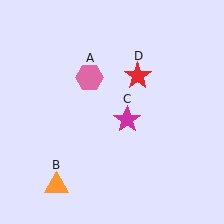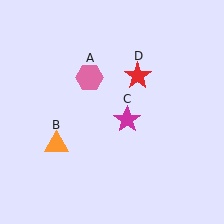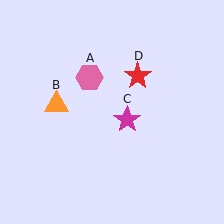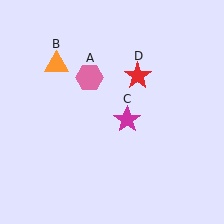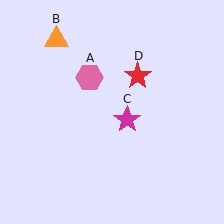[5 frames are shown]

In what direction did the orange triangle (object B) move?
The orange triangle (object B) moved up.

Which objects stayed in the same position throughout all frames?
Pink hexagon (object A) and magenta star (object C) and red star (object D) remained stationary.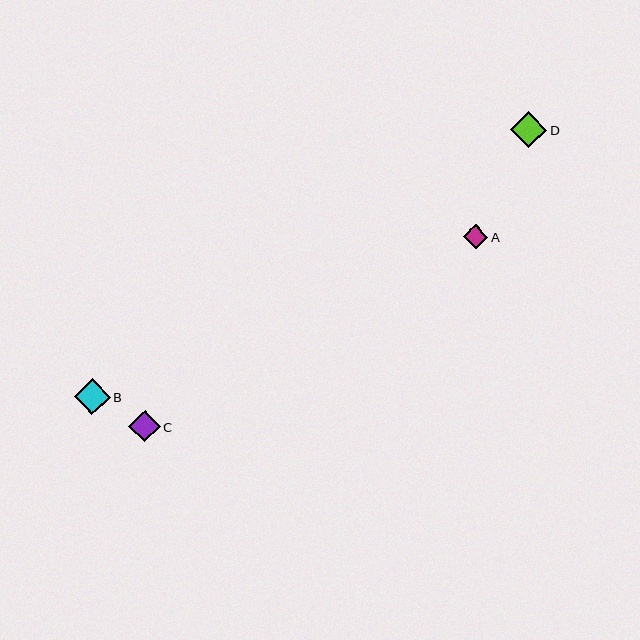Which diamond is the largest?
Diamond D is the largest with a size of approximately 36 pixels.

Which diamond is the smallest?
Diamond A is the smallest with a size of approximately 24 pixels.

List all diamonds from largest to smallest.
From largest to smallest: D, B, C, A.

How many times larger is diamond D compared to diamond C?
Diamond D is approximately 1.2 times the size of diamond C.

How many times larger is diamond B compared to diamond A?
Diamond B is approximately 1.5 times the size of diamond A.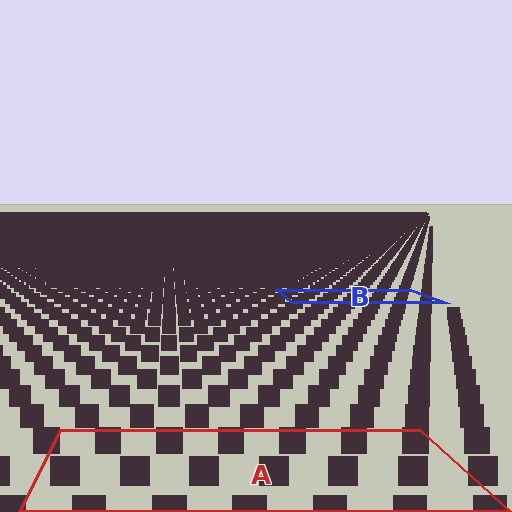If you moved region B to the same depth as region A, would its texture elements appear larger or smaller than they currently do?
They would appear larger. At a closer depth, the same texture elements are projected at a bigger on-screen size.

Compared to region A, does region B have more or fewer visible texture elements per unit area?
Region B has more texture elements per unit area — they are packed more densely because it is farther away.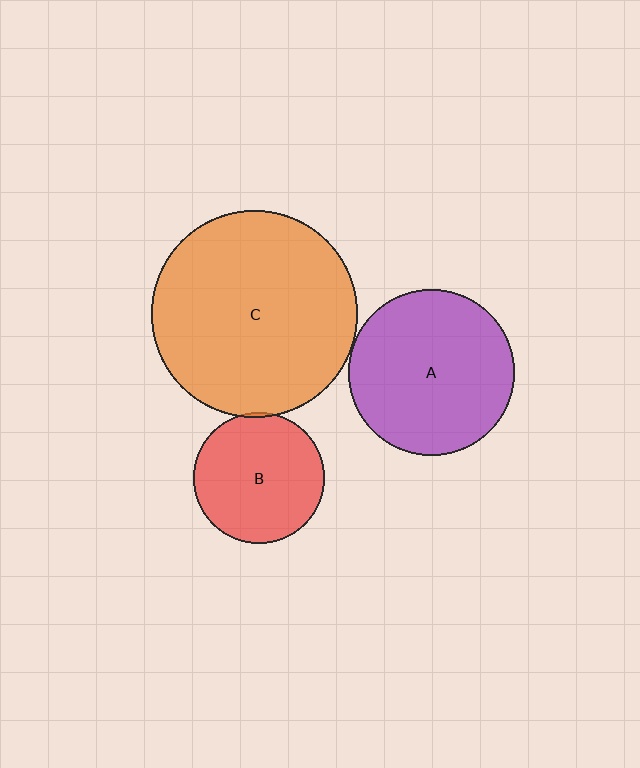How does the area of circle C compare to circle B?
Approximately 2.5 times.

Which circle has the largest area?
Circle C (orange).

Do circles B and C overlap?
Yes.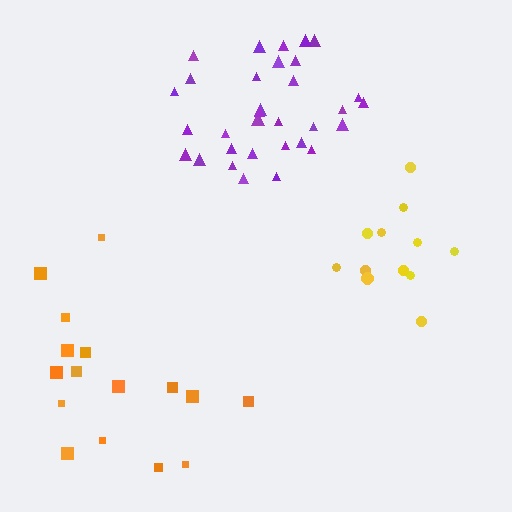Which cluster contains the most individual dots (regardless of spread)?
Purple (33).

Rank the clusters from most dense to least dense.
purple, yellow, orange.